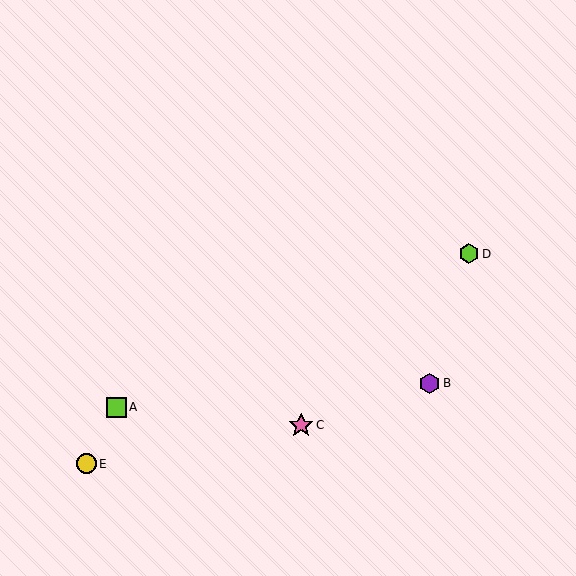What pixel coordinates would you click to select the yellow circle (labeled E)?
Click at (86, 464) to select the yellow circle E.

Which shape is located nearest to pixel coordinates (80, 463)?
The yellow circle (labeled E) at (86, 464) is nearest to that location.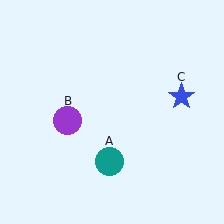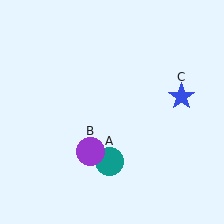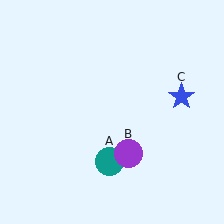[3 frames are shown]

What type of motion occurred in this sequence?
The purple circle (object B) rotated counterclockwise around the center of the scene.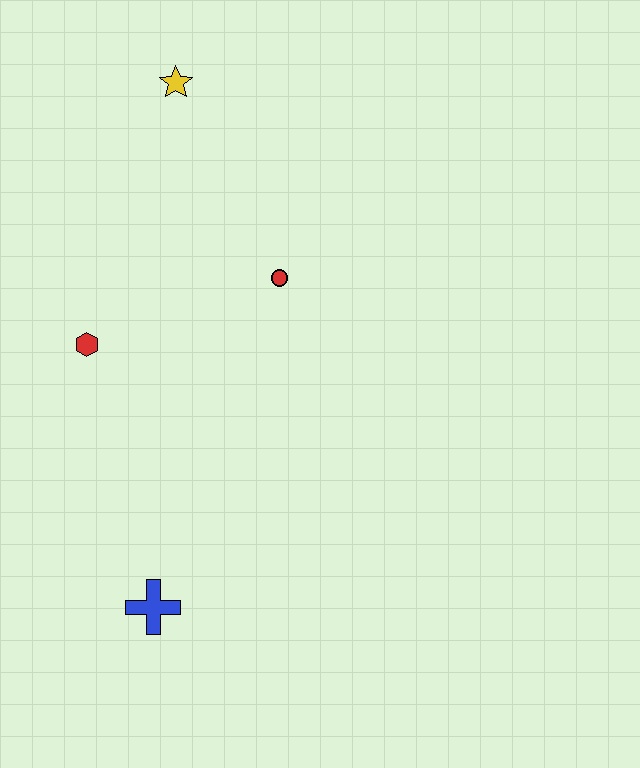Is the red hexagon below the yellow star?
Yes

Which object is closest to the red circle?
The red hexagon is closest to the red circle.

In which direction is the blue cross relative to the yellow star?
The blue cross is below the yellow star.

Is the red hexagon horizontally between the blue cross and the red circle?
No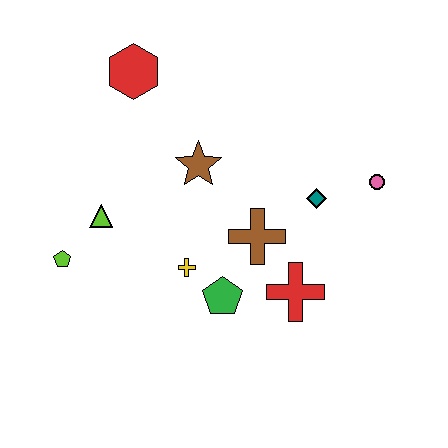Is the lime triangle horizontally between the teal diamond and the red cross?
No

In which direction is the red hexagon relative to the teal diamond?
The red hexagon is to the left of the teal diamond.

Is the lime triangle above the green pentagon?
Yes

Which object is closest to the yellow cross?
The green pentagon is closest to the yellow cross.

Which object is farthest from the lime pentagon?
The pink circle is farthest from the lime pentagon.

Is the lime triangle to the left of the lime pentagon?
No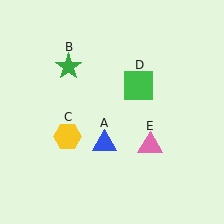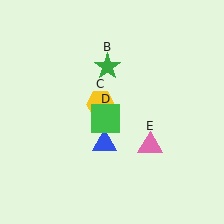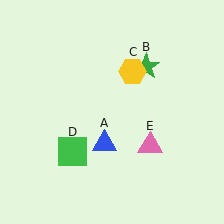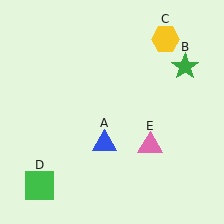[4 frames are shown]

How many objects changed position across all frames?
3 objects changed position: green star (object B), yellow hexagon (object C), green square (object D).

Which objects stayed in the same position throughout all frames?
Blue triangle (object A) and pink triangle (object E) remained stationary.